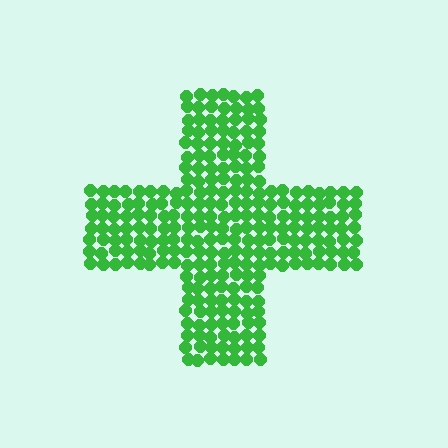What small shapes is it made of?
It is made of small circles.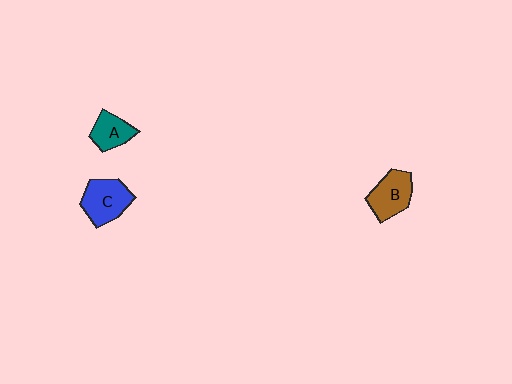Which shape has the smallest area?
Shape A (teal).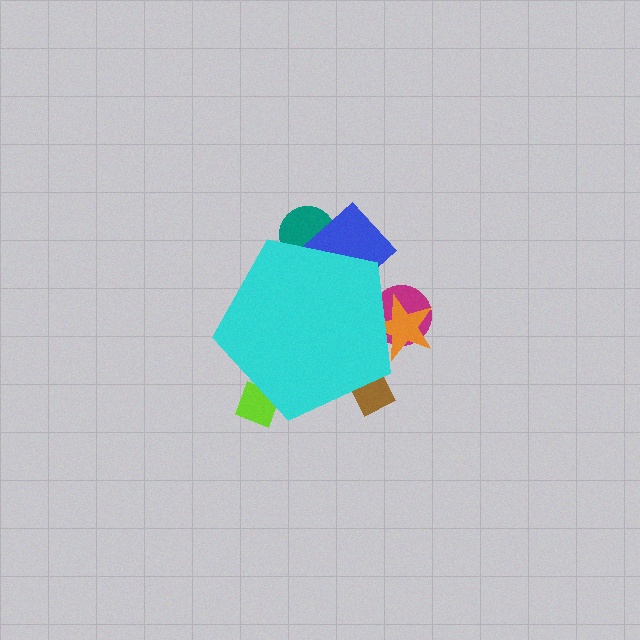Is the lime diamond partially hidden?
Yes, the lime diamond is partially hidden behind the cyan pentagon.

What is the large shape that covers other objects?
A cyan pentagon.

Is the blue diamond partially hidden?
Yes, the blue diamond is partially hidden behind the cyan pentagon.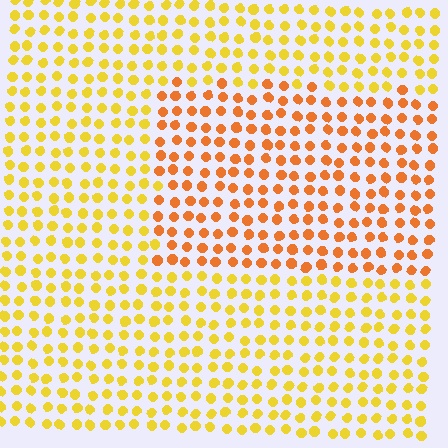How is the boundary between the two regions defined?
The boundary is defined purely by a slight shift in hue (about 30 degrees). Spacing, size, and orientation are identical on both sides.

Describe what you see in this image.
The image is filled with small yellow elements in a uniform arrangement. A rectangle-shaped region is visible where the elements are tinted to a slightly different hue, forming a subtle color boundary.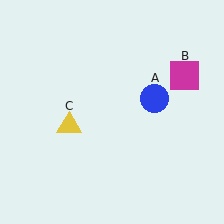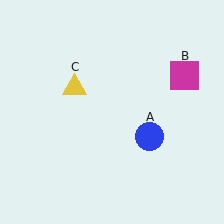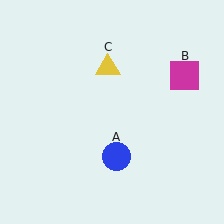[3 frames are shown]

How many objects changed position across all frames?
2 objects changed position: blue circle (object A), yellow triangle (object C).